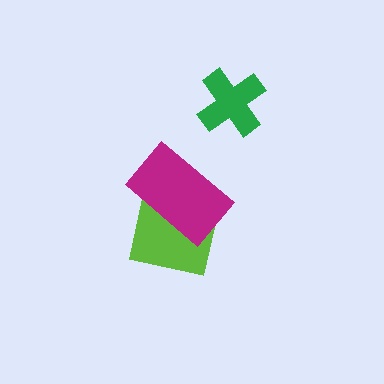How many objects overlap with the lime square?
1 object overlaps with the lime square.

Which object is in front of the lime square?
The magenta rectangle is in front of the lime square.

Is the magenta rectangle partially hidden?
No, no other shape covers it.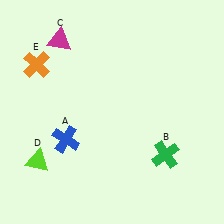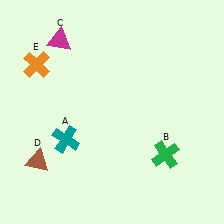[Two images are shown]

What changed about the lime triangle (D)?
In Image 1, D is lime. In Image 2, it changed to brown.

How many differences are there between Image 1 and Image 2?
There are 2 differences between the two images.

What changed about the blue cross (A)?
In Image 1, A is blue. In Image 2, it changed to teal.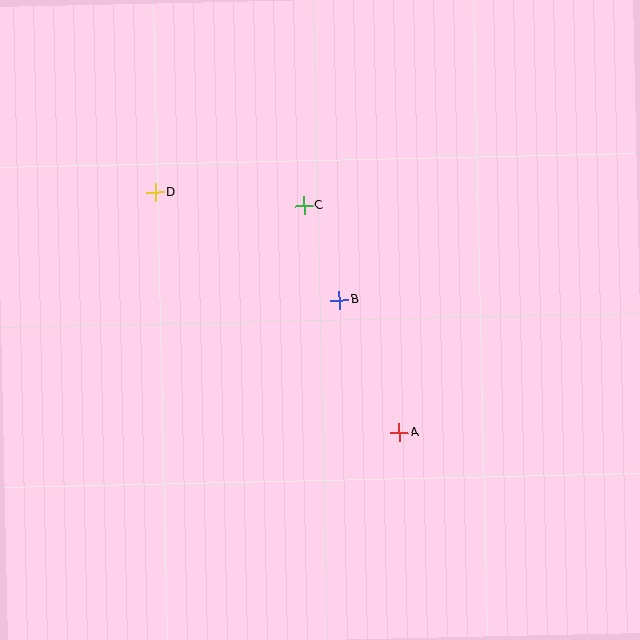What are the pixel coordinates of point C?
Point C is at (304, 206).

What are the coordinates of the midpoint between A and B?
The midpoint between A and B is at (369, 366).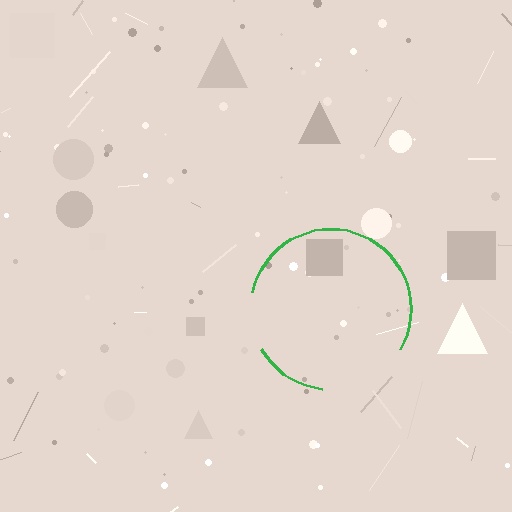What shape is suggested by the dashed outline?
The dashed outline suggests a circle.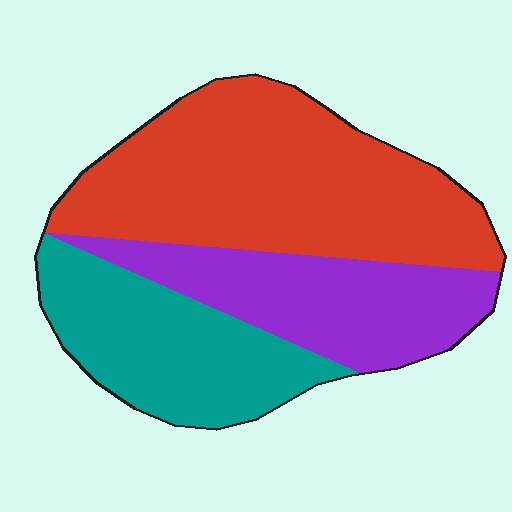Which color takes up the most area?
Red, at roughly 45%.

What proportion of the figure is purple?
Purple takes up about one quarter (1/4) of the figure.